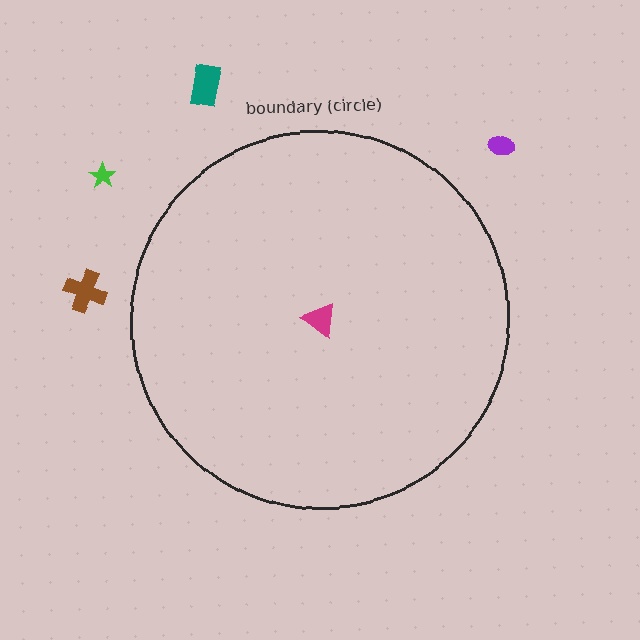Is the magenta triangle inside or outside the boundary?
Inside.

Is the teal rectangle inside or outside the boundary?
Outside.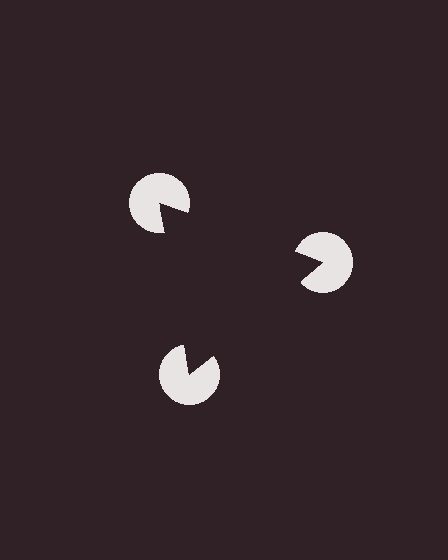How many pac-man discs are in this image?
There are 3 — one at each vertex of the illusory triangle.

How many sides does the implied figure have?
3 sides.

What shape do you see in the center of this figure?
An illusory triangle — its edges are inferred from the aligned wedge cuts in the pac-man discs, not physically drawn.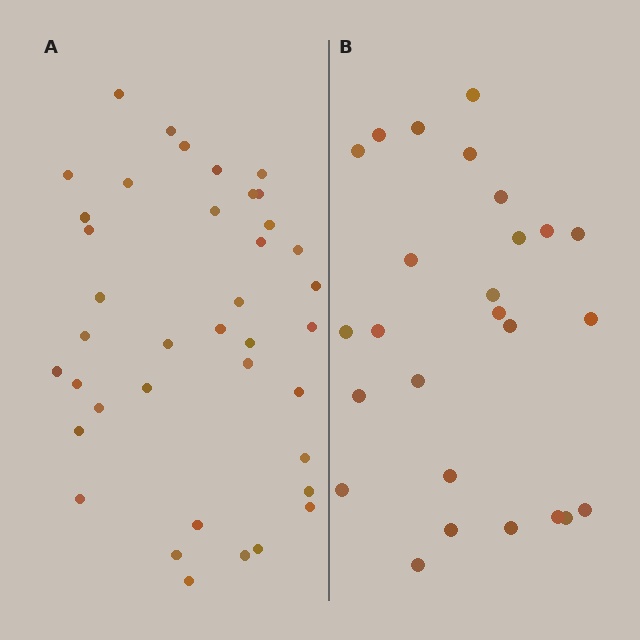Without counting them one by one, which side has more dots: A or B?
Region A (the left region) has more dots.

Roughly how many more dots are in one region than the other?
Region A has approximately 15 more dots than region B.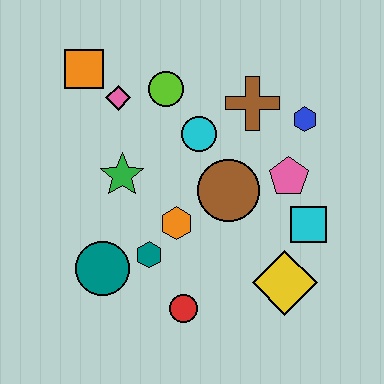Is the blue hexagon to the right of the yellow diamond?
Yes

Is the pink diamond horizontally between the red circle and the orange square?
Yes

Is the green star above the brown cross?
No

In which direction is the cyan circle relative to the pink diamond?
The cyan circle is to the right of the pink diamond.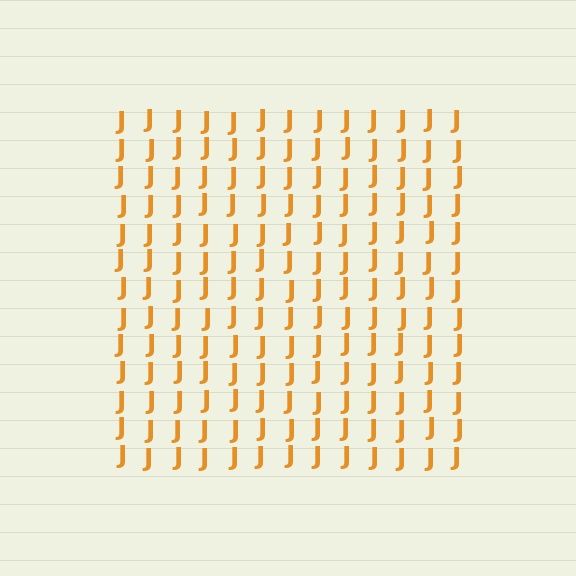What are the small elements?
The small elements are letter J's.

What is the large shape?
The large shape is a square.